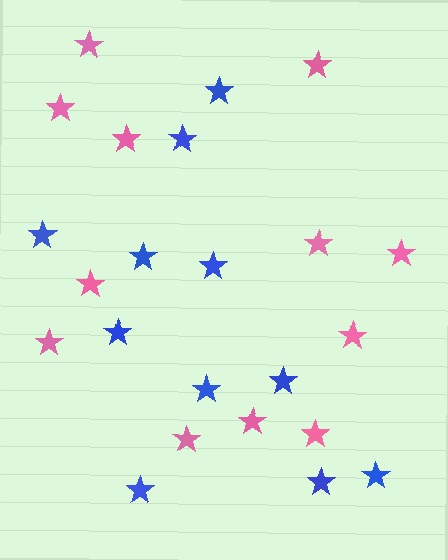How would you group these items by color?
There are 2 groups: one group of blue stars (11) and one group of pink stars (12).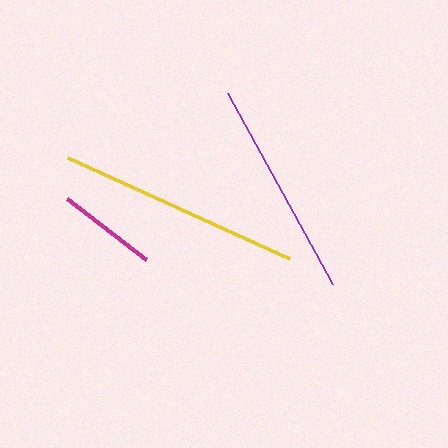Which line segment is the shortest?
The magenta line is the shortest at approximately 100 pixels.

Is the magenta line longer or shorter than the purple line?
The purple line is longer than the magenta line.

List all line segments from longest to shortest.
From longest to shortest: yellow, purple, magenta.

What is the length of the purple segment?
The purple segment is approximately 218 pixels long.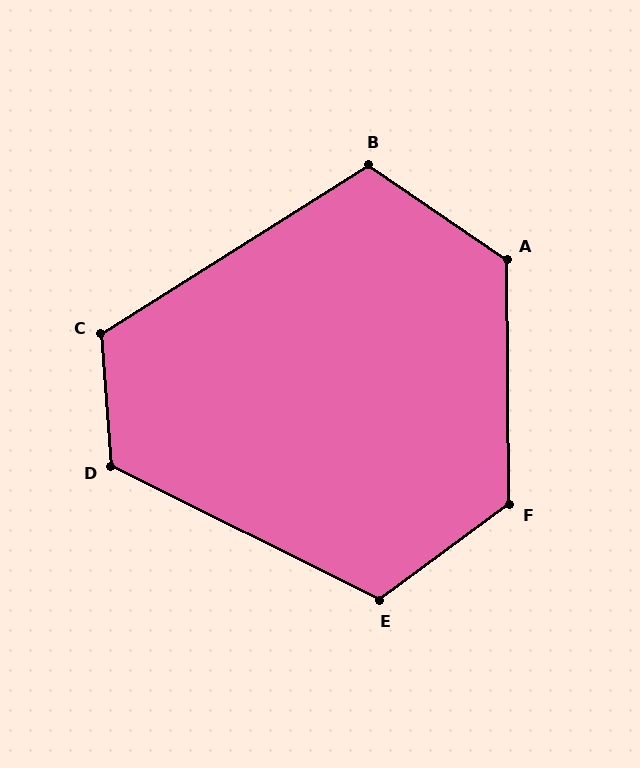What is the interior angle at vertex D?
Approximately 121 degrees (obtuse).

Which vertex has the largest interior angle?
F, at approximately 126 degrees.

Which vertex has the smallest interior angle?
B, at approximately 113 degrees.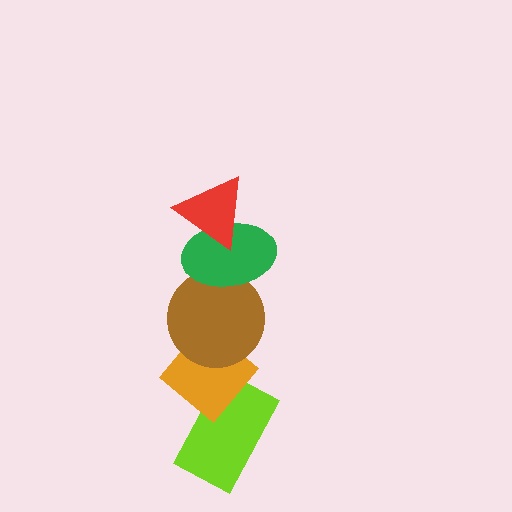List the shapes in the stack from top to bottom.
From top to bottom: the red triangle, the green ellipse, the brown circle, the orange diamond, the lime rectangle.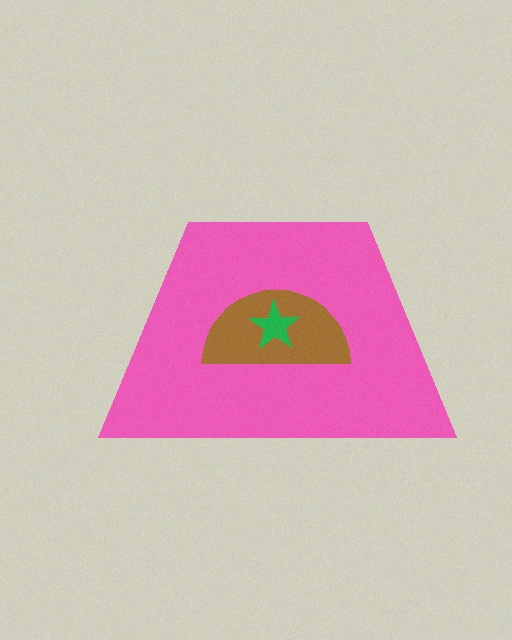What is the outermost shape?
The pink trapezoid.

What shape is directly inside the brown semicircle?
The green star.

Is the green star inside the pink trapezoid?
Yes.